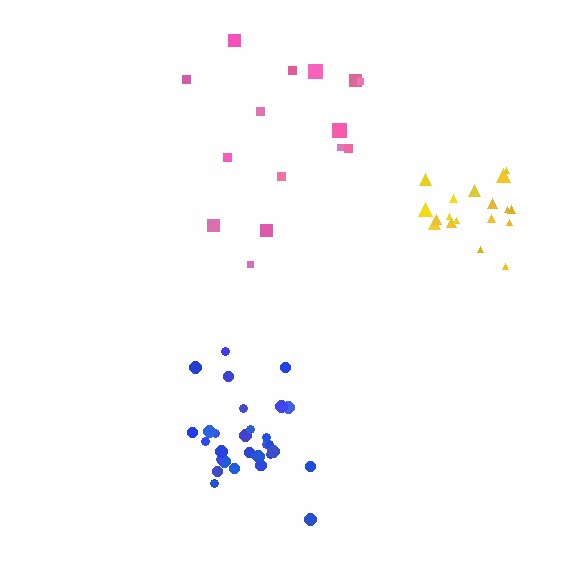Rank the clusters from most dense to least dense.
yellow, blue, pink.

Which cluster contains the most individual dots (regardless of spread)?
Blue (30).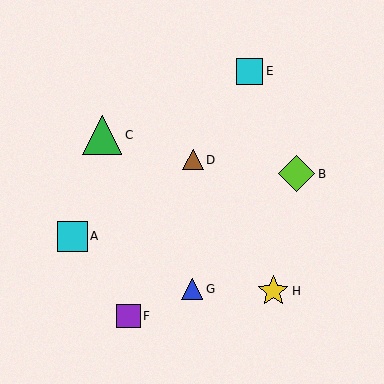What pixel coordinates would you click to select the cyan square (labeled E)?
Click at (249, 71) to select the cyan square E.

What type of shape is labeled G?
Shape G is a blue triangle.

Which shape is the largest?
The green triangle (labeled C) is the largest.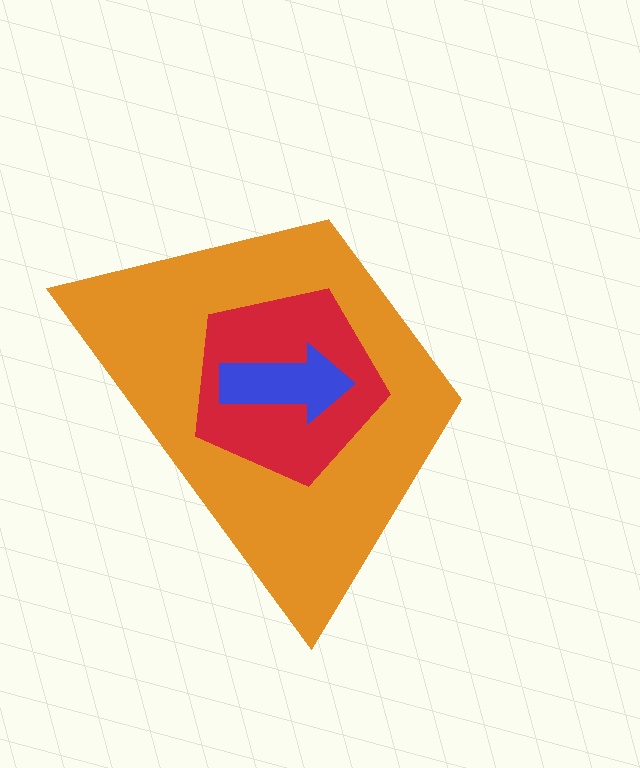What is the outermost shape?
The orange trapezoid.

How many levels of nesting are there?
3.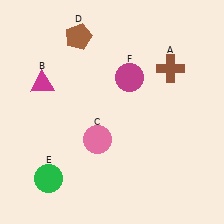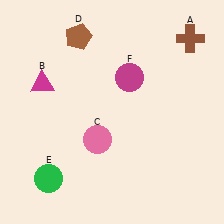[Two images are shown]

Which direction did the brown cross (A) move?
The brown cross (A) moved up.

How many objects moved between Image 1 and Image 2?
1 object moved between the two images.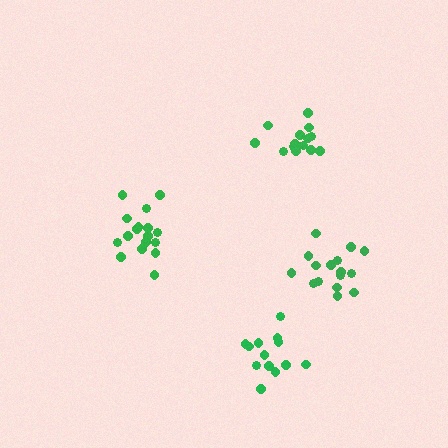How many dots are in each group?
Group 1: 17 dots, Group 2: 13 dots, Group 3: 15 dots, Group 4: 16 dots (61 total).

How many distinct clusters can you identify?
There are 4 distinct clusters.